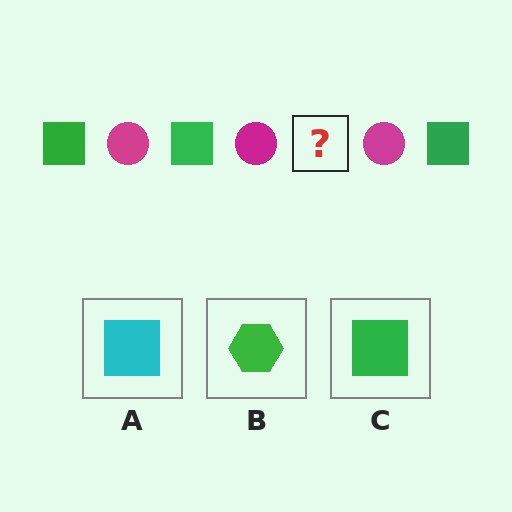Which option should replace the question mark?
Option C.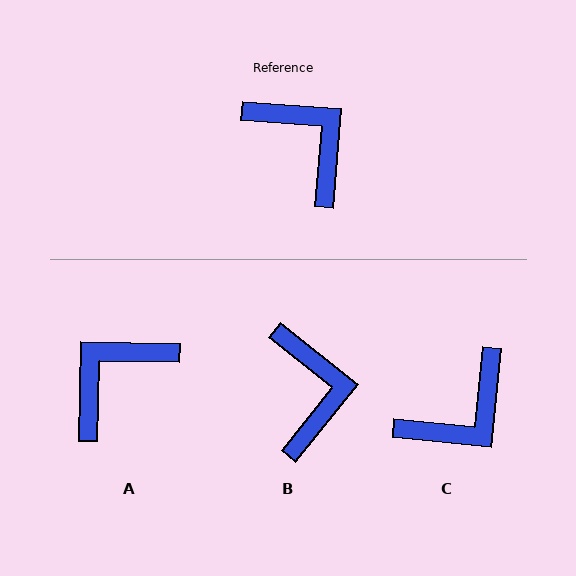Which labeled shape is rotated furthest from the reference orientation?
A, about 93 degrees away.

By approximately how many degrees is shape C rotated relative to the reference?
Approximately 91 degrees clockwise.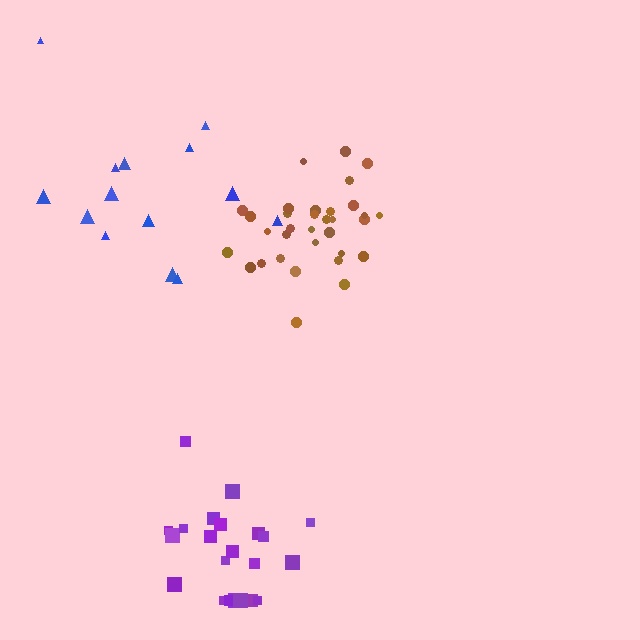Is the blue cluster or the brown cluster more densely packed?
Brown.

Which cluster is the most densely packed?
Brown.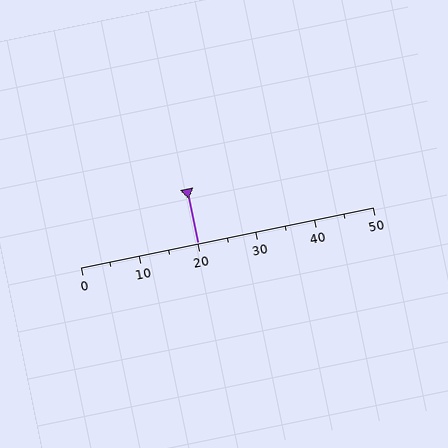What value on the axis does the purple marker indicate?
The marker indicates approximately 20.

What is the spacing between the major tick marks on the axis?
The major ticks are spaced 10 apart.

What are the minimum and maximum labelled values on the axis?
The axis runs from 0 to 50.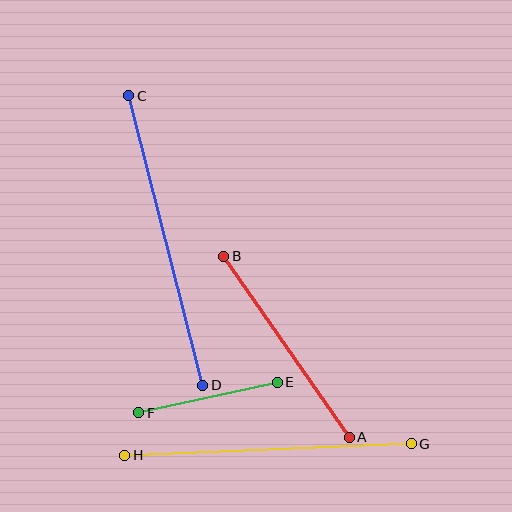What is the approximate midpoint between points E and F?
The midpoint is at approximately (208, 397) pixels.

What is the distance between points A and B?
The distance is approximately 220 pixels.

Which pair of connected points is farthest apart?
Points C and D are farthest apart.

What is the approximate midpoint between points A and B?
The midpoint is at approximately (286, 347) pixels.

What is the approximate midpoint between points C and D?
The midpoint is at approximately (166, 241) pixels.